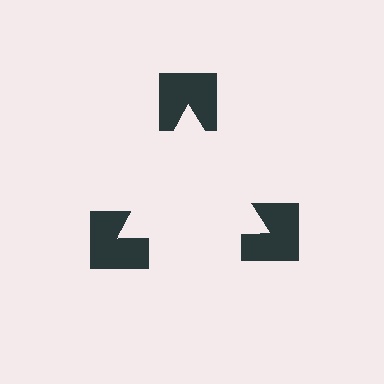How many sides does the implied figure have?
3 sides.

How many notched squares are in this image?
There are 3 — one at each vertex of the illusory triangle.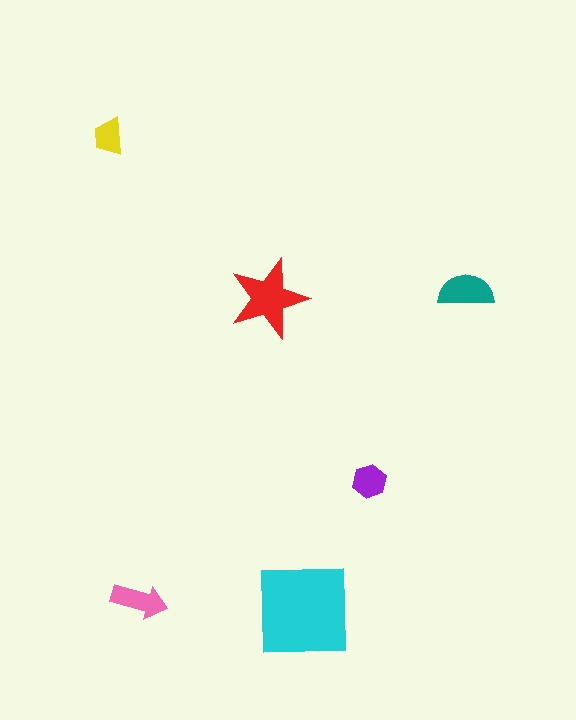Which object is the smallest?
The yellow trapezoid.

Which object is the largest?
The cyan square.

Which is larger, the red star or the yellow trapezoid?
The red star.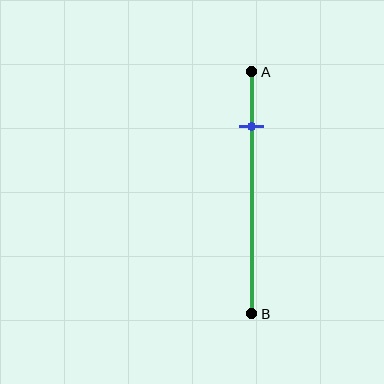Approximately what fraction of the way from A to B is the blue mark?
The blue mark is approximately 25% of the way from A to B.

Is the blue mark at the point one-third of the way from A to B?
No, the mark is at about 25% from A, not at the 33% one-third point.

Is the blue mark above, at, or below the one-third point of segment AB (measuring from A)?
The blue mark is above the one-third point of segment AB.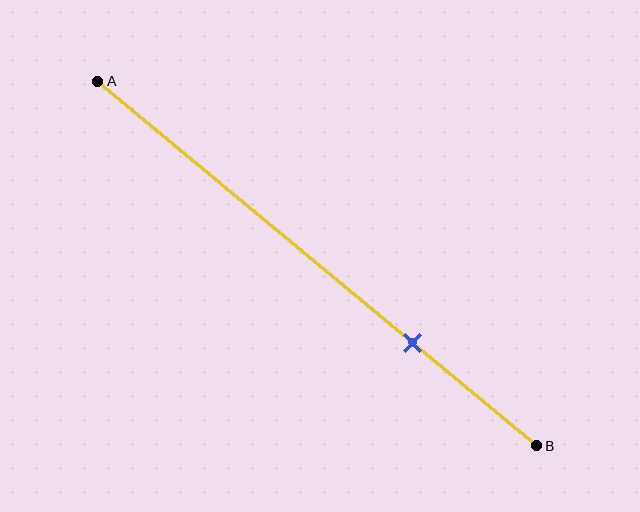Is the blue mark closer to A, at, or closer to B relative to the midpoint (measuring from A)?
The blue mark is closer to point B than the midpoint of segment AB.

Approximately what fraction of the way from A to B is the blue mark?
The blue mark is approximately 70% of the way from A to B.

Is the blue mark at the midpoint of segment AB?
No, the mark is at about 70% from A, not at the 50% midpoint.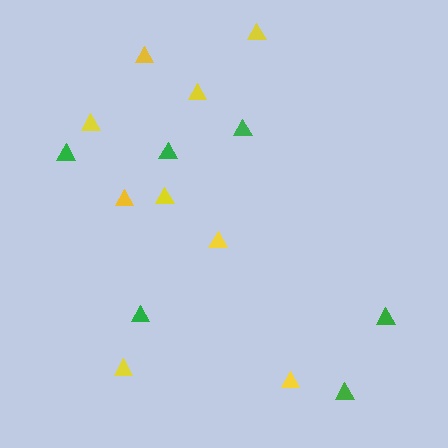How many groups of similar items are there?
There are 2 groups: one group of green triangles (6) and one group of yellow triangles (9).